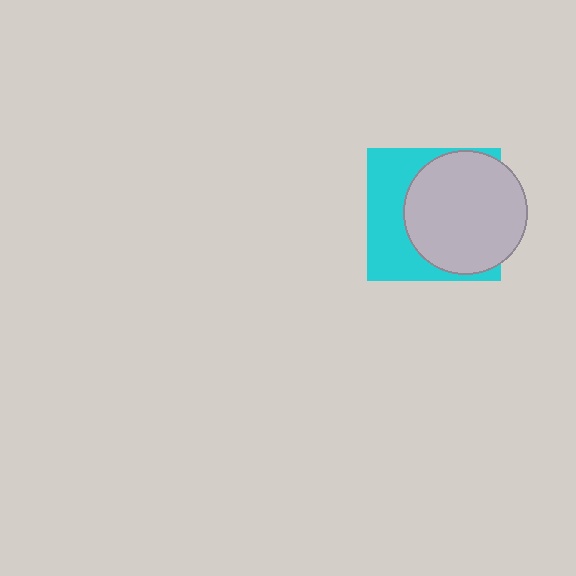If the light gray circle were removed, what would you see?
You would see the complete cyan square.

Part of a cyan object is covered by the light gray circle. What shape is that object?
It is a square.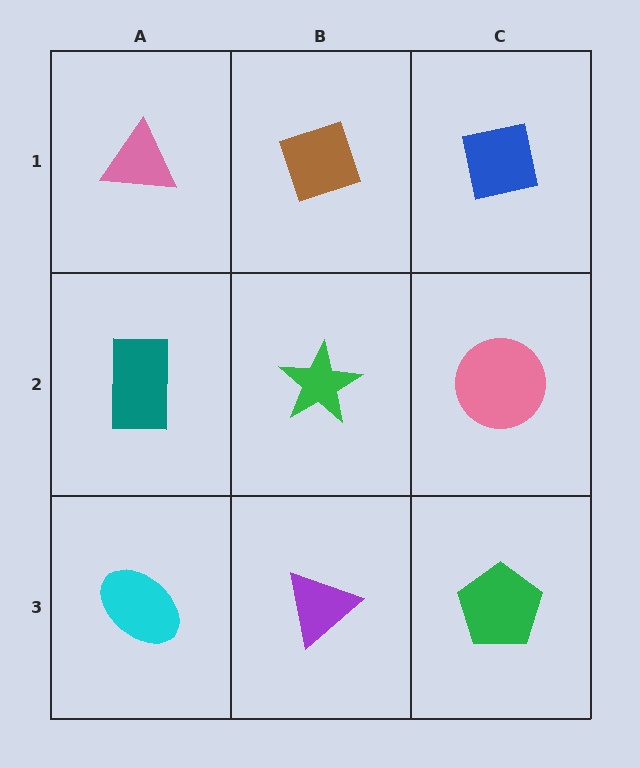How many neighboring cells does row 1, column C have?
2.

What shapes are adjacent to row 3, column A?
A teal rectangle (row 2, column A), a purple triangle (row 3, column B).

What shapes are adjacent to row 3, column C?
A pink circle (row 2, column C), a purple triangle (row 3, column B).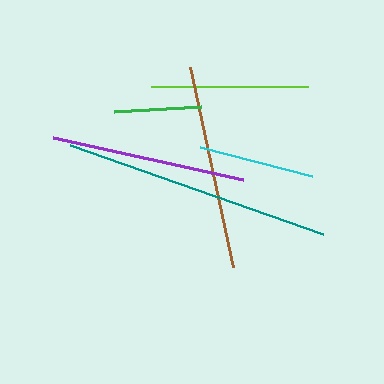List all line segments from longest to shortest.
From longest to shortest: teal, brown, purple, lime, cyan, green.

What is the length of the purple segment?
The purple segment is approximately 194 pixels long.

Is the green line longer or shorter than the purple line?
The purple line is longer than the green line.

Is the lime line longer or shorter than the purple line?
The purple line is longer than the lime line.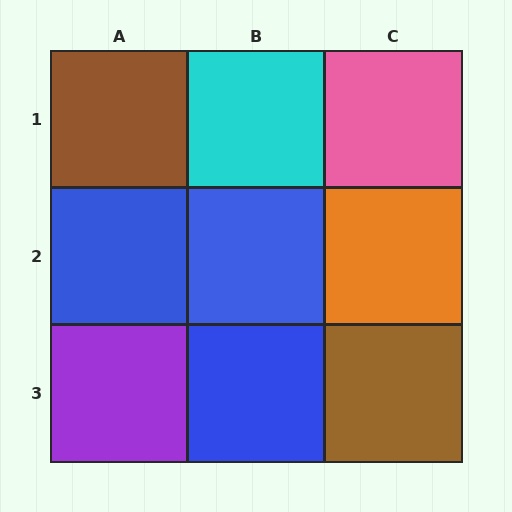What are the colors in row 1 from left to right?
Brown, cyan, pink.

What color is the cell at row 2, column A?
Blue.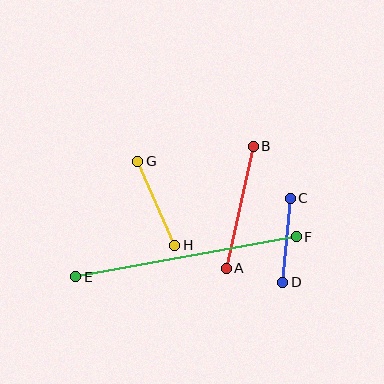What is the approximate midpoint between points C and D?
The midpoint is at approximately (286, 240) pixels.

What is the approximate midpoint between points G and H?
The midpoint is at approximately (156, 203) pixels.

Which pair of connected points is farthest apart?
Points E and F are farthest apart.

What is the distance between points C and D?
The distance is approximately 84 pixels.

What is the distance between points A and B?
The distance is approximately 125 pixels.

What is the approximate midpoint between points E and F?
The midpoint is at approximately (186, 257) pixels.